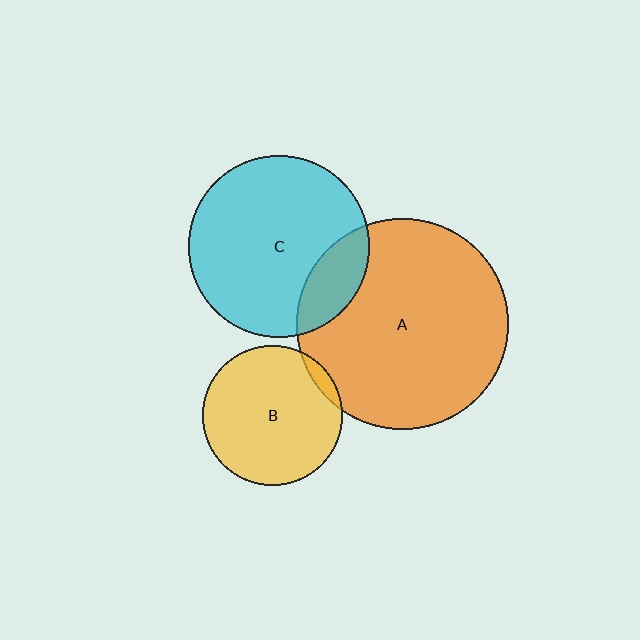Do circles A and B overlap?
Yes.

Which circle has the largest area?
Circle A (orange).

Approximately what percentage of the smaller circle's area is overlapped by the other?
Approximately 5%.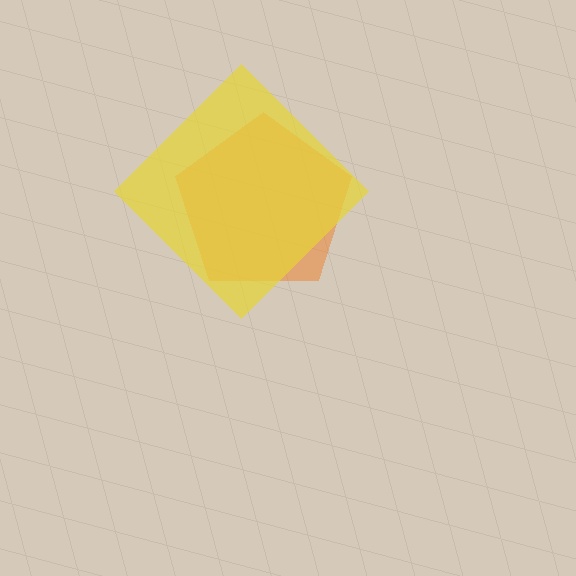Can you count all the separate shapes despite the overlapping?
Yes, there are 2 separate shapes.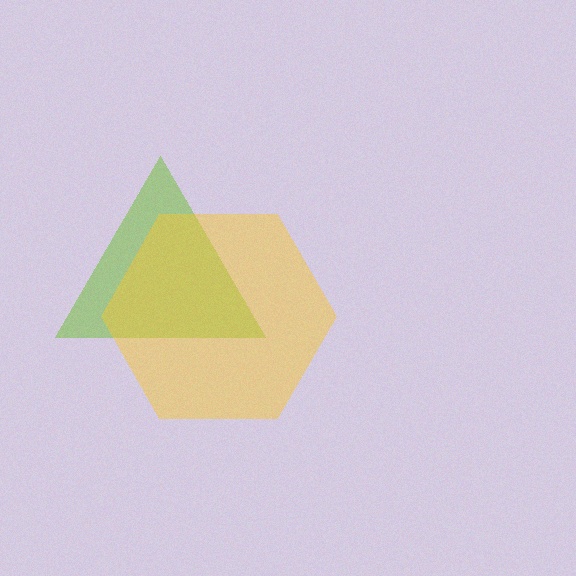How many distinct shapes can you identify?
There are 2 distinct shapes: a lime triangle, a yellow hexagon.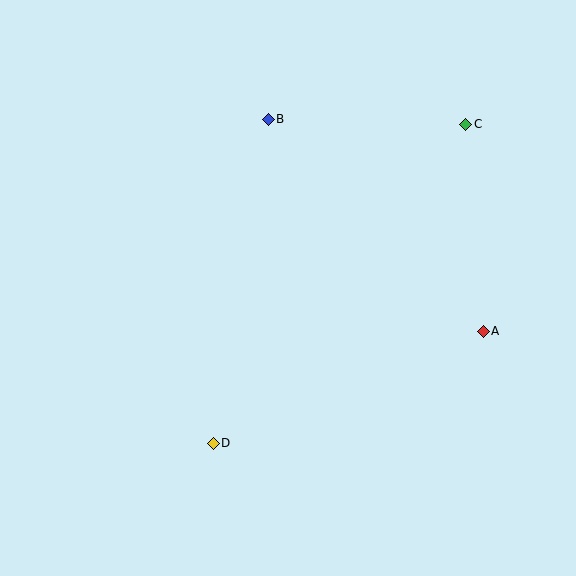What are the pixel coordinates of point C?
Point C is at (466, 124).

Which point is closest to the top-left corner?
Point B is closest to the top-left corner.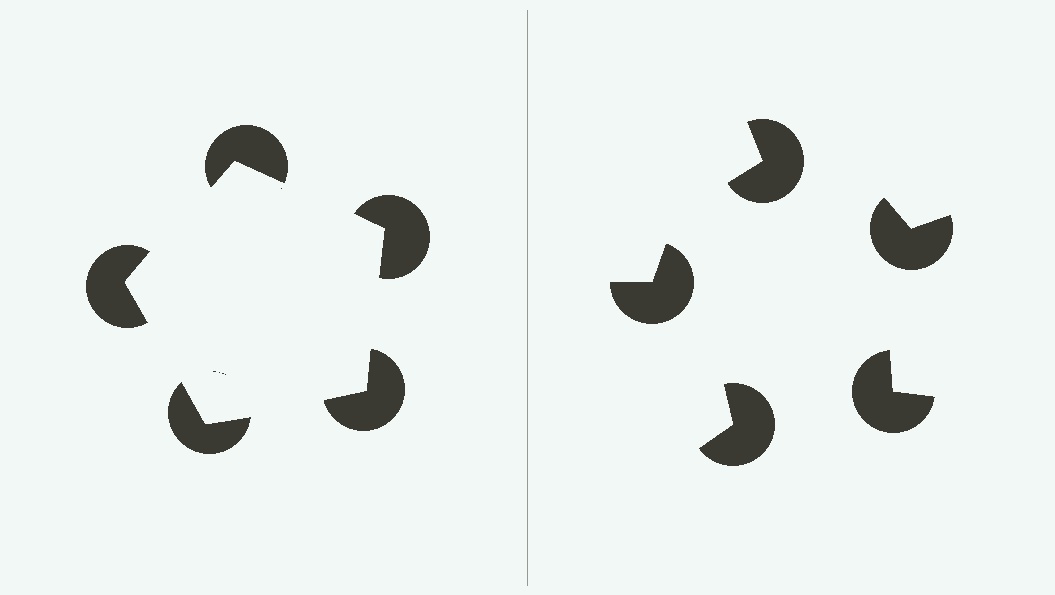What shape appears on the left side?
An illusory pentagon.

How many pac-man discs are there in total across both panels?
10 — 5 on each side.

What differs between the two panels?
The pac-man discs are positioned identically on both sides; only the wedge orientations differ. On the left they align to a pentagon; on the right they are misaligned.